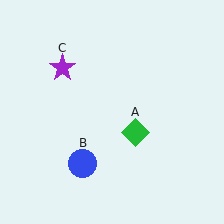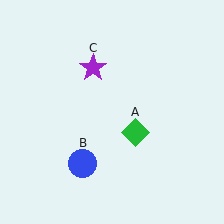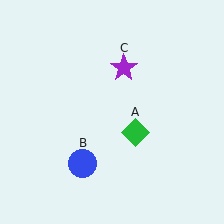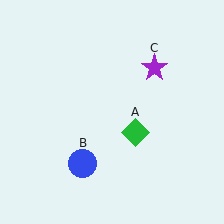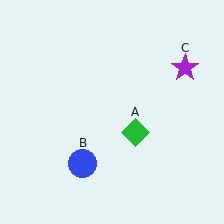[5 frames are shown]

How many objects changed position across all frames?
1 object changed position: purple star (object C).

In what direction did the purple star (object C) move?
The purple star (object C) moved right.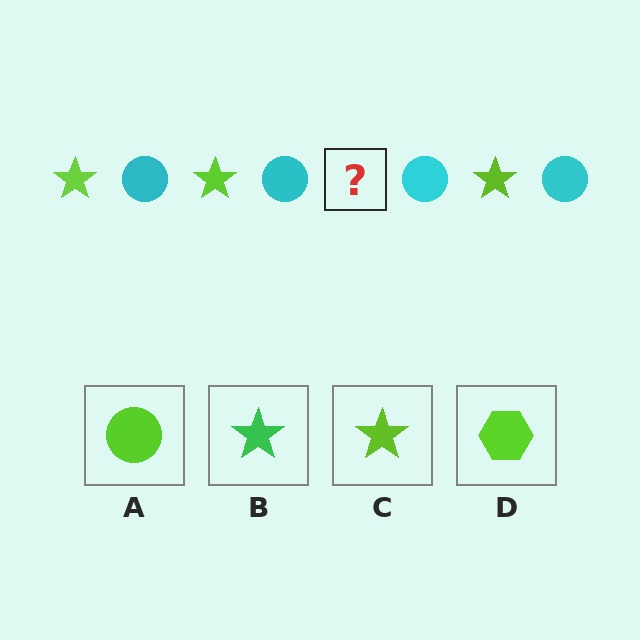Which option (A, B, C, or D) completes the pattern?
C.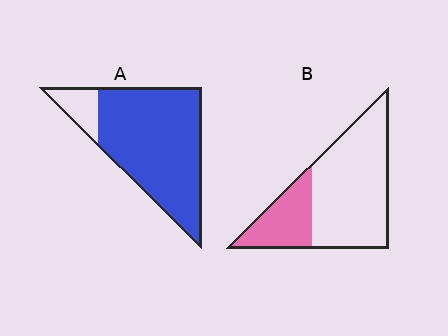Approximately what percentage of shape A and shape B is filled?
A is approximately 85% and B is approximately 30%.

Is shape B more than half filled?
No.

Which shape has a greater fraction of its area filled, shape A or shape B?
Shape A.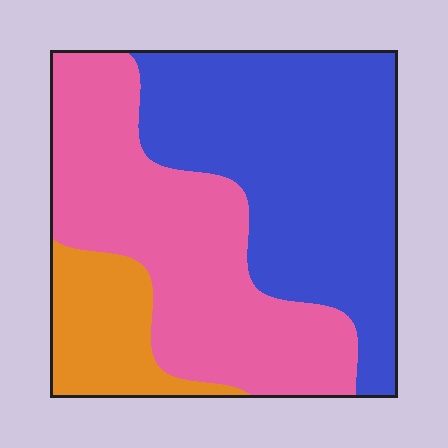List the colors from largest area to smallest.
From largest to smallest: blue, pink, orange.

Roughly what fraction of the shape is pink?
Pink takes up about two fifths (2/5) of the shape.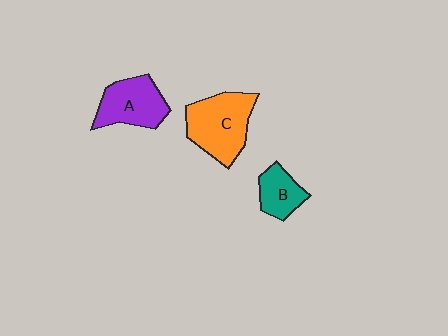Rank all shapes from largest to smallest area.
From largest to smallest: C (orange), A (purple), B (teal).